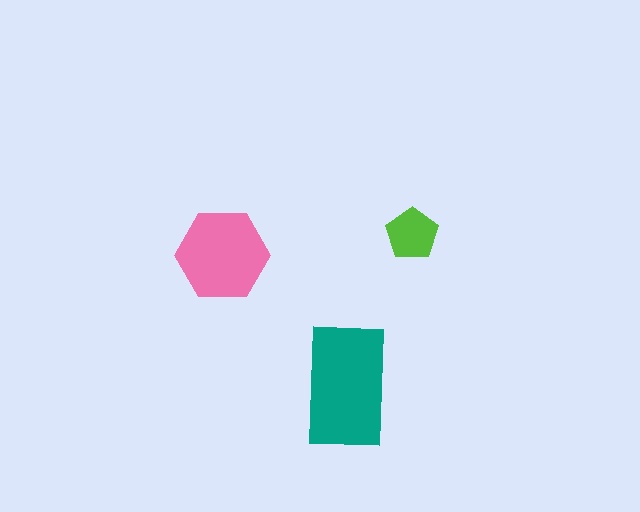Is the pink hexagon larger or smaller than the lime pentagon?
Larger.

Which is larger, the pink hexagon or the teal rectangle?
The teal rectangle.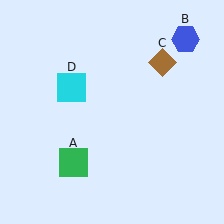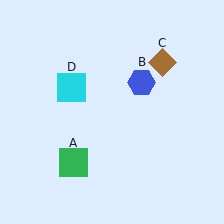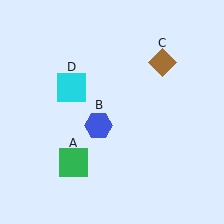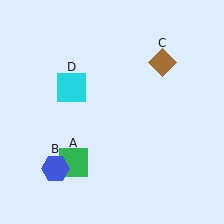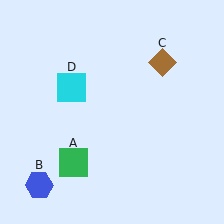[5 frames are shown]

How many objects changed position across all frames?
1 object changed position: blue hexagon (object B).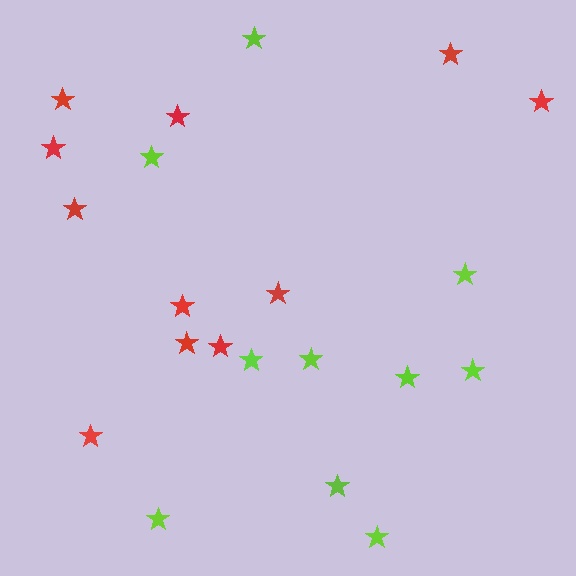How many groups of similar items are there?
There are 2 groups: one group of red stars (11) and one group of lime stars (10).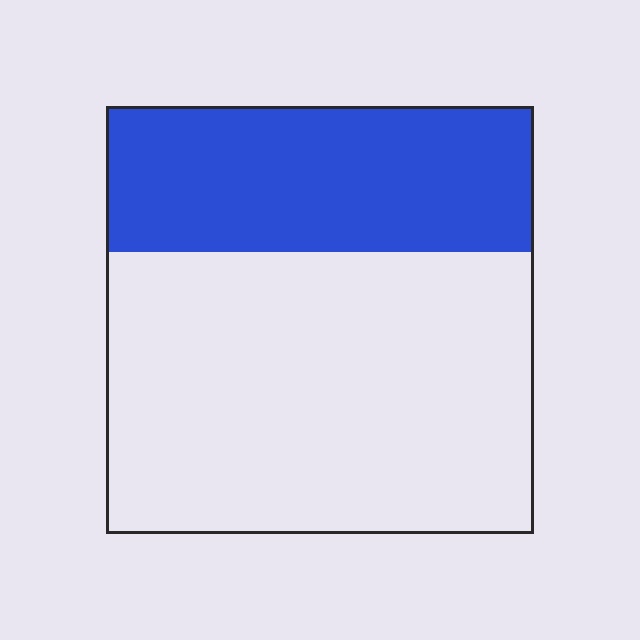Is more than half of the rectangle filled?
No.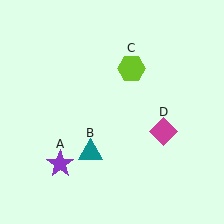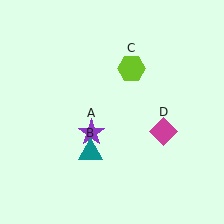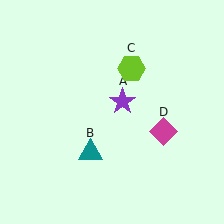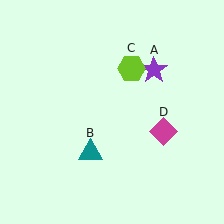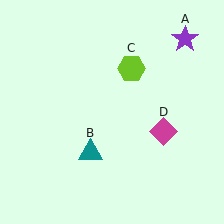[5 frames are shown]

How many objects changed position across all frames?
1 object changed position: purple star (object A).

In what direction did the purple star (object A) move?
The purple star (object A) moved up and to the right.